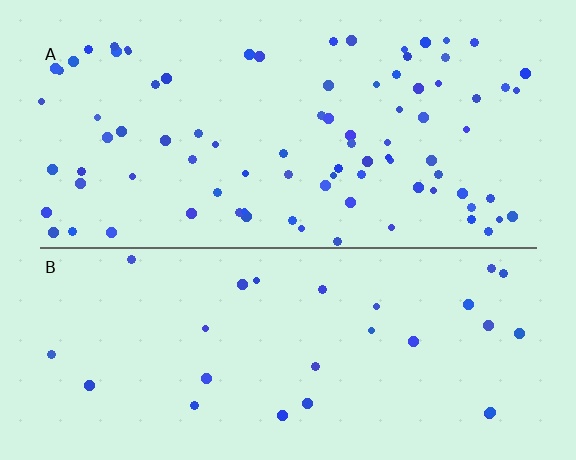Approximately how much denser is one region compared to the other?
Approximately 3.2× — region A over region B.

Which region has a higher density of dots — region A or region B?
A (the top).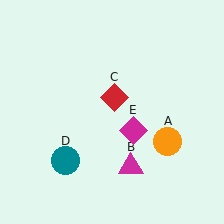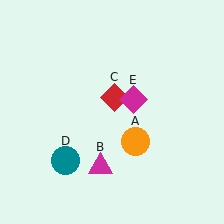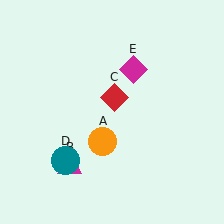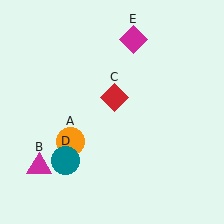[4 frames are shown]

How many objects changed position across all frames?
3 objects changed position: orange circle (object A), magenta triangle (object B), magenta diamond (object E).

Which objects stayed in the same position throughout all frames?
Red diamond (object C) and teal circle (object D) remained stationary.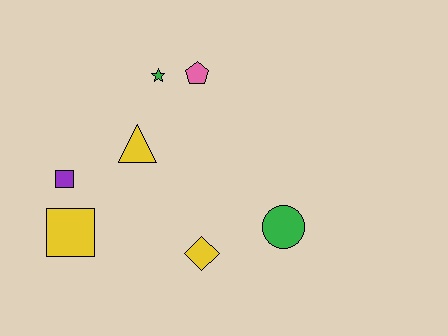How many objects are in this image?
There are 7 objects.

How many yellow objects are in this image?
There are 3 yellow objects.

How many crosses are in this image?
There are no crosses.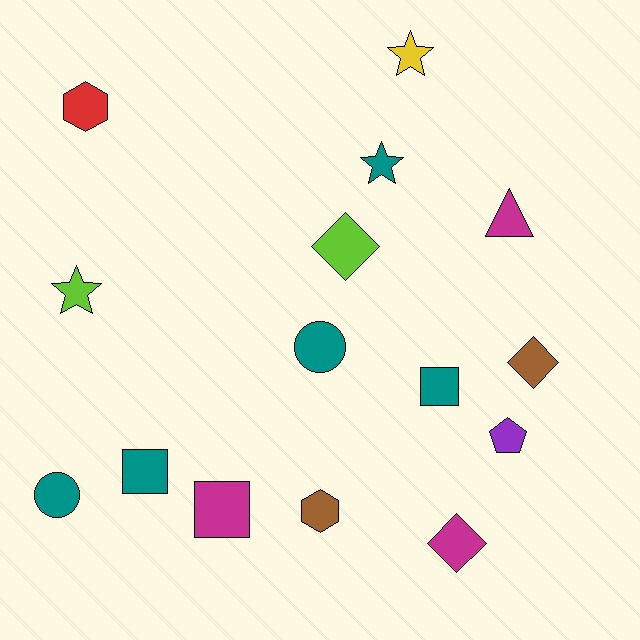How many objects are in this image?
There are 15 objects.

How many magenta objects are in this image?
There are 3 magenta objects.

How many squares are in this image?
There are 3 squares.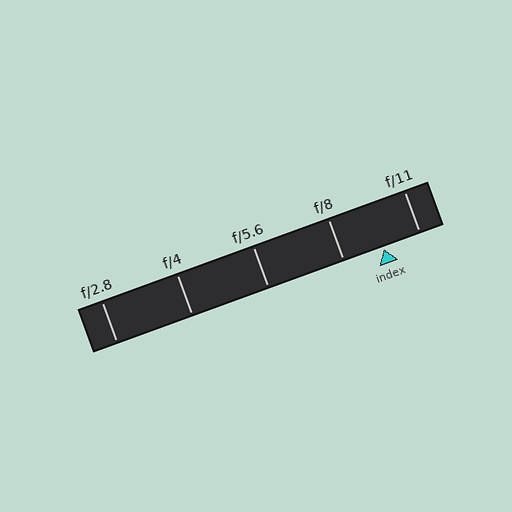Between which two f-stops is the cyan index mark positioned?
The index mark is between f/8 and f/11.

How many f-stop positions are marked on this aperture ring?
There are 5 f-stop positions marked.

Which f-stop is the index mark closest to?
The index mark is closest to f/11.